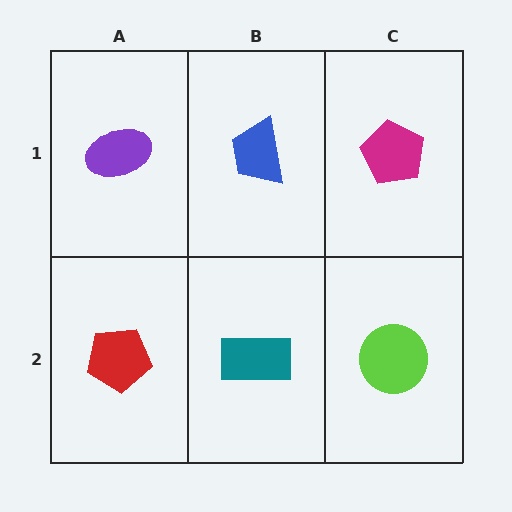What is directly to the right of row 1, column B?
A magenta pentagon.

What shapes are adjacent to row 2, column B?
A blue trapezoid (row 1, column B), a red pentagon (row 2, column A), a lime circle (row 2, column C).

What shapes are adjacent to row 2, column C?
A magenta pentagon (row 1, column C), a teal rectangle (row 2, column B).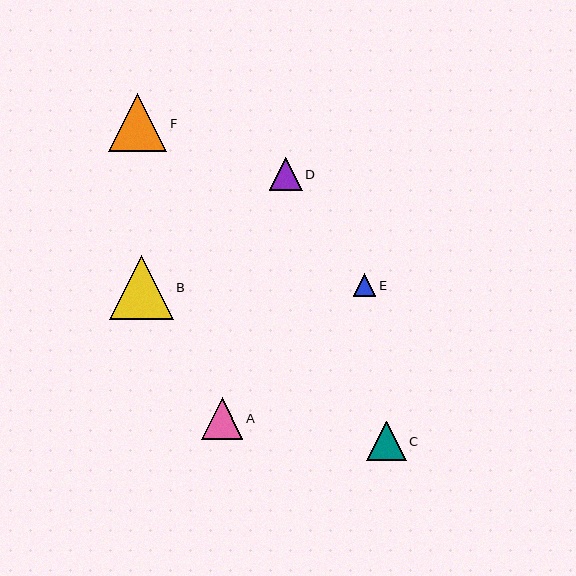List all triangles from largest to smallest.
From largest to smallest: B, F, A, C, D, E.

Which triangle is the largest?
Triangle B is the largest with a size of approximately 64 pixels.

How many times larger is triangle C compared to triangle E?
Triangle C is approximately 1.8 times the size of triangle E.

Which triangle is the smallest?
Triangle E is the smallest with a size of approximately 22 pixels.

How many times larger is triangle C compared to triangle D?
Triangle C is approximately 1.2 times the size of triangle D.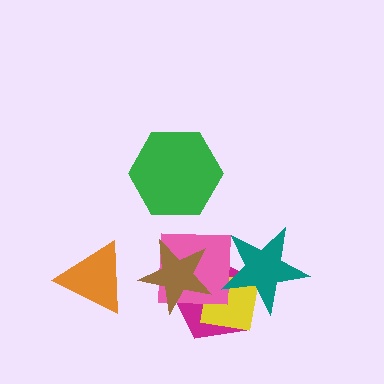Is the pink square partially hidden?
Yes, it is partially covered by another shape.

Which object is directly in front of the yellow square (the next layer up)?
The pink square is directly in front of the yellow square.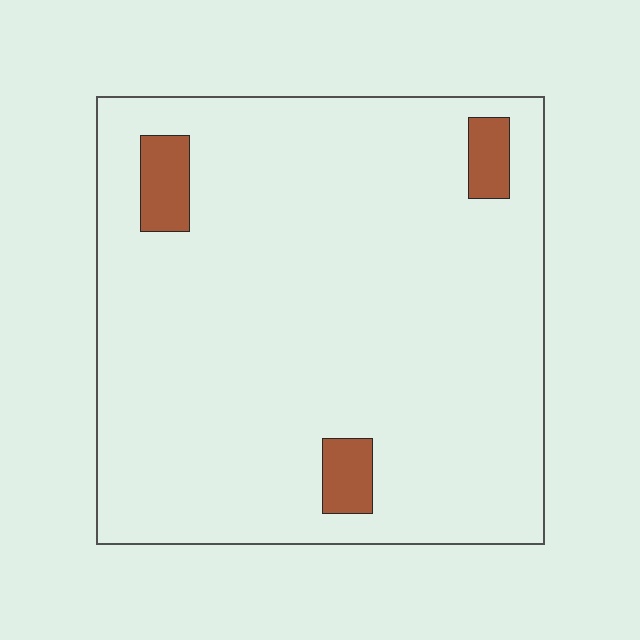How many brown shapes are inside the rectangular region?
3.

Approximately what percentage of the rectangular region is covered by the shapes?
Approximately 5%.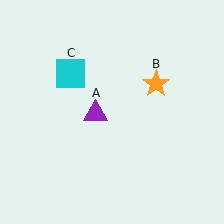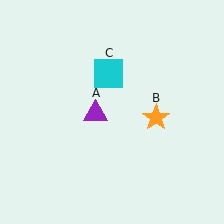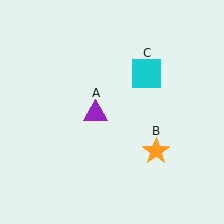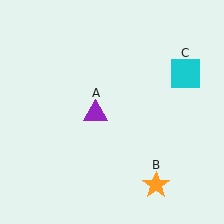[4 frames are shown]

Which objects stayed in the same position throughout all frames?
Purple triangle (object A) remained stationary.